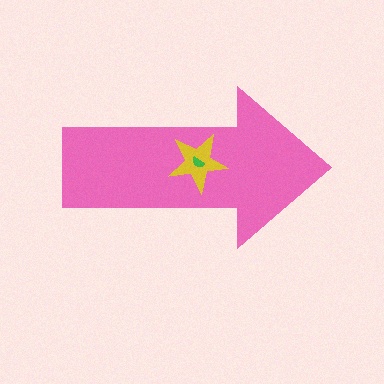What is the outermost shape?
The pink arrow.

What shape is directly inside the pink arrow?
The yellow star.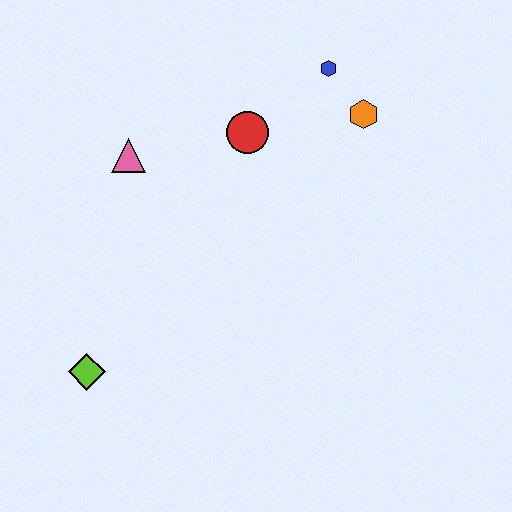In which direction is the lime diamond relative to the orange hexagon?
The lime diamond is to the left of the orange hexagon.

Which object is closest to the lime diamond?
The pink triangle is closest to the lime diamond.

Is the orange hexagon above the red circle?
Yes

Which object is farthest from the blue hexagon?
The lime diamond is farthest from the blue hexagon.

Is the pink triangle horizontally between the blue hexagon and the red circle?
No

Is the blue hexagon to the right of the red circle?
Yes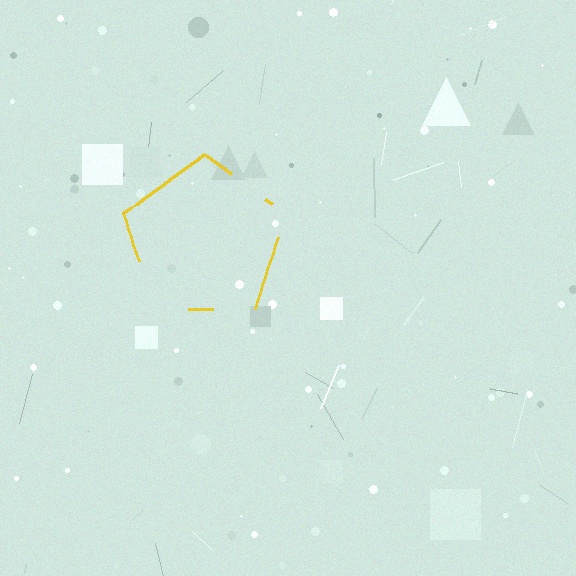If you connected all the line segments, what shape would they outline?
They would outline a pentagon.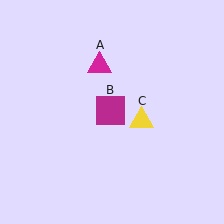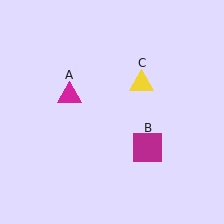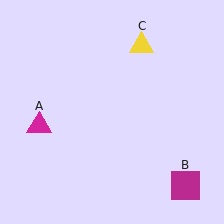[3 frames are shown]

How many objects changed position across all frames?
3 objects changed position: magenta triangle (object A), magenta square (object B), yellow triangle (object C).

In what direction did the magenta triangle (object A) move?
The magenta triangle (object A) moved down and to the left.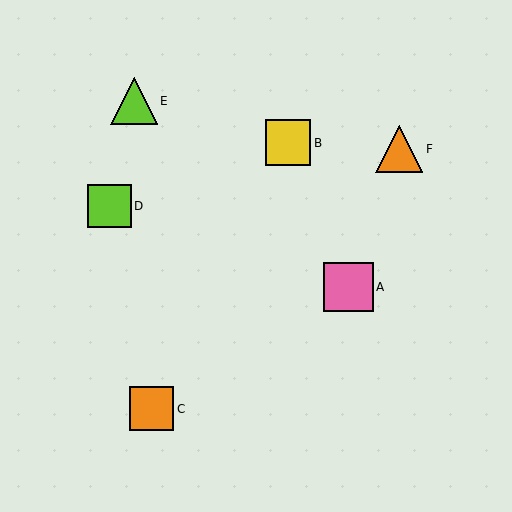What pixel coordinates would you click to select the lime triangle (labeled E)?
Click at (134, 101) to select the lime triangle E.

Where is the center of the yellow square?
The center of the yellow square is at (288, 143).